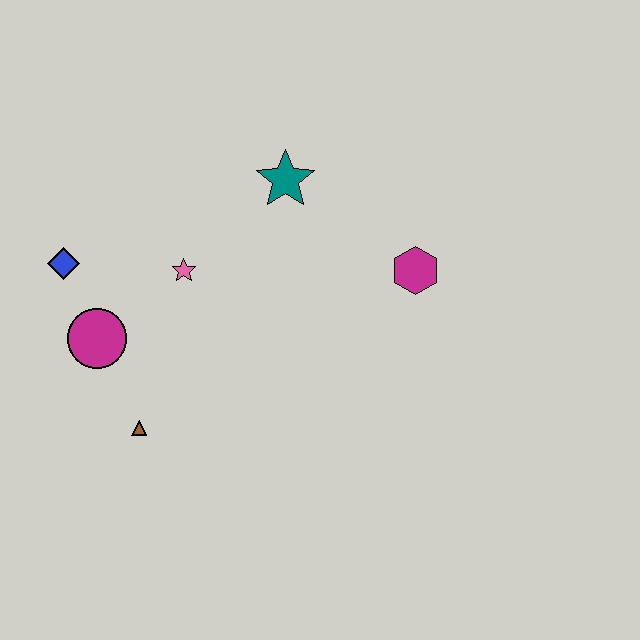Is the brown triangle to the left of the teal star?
Yes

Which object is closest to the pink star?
The magenta circle is closest to the pink star.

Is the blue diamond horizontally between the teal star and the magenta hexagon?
No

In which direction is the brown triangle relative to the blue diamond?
The brown triangle is below the blue diamond.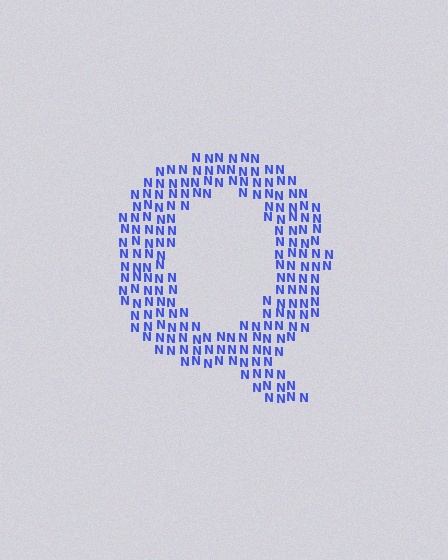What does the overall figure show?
The overall figure shows the letter Q.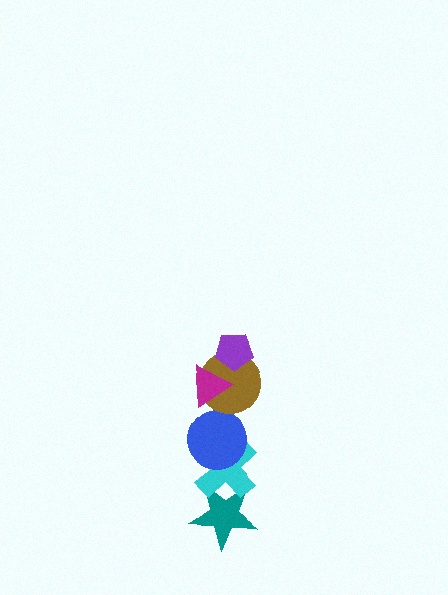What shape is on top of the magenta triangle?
The purple pentagon is on top of the magenta triangle.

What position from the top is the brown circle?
The brown circle is 3rd from the top.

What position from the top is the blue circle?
The blue circle is 4th from the top.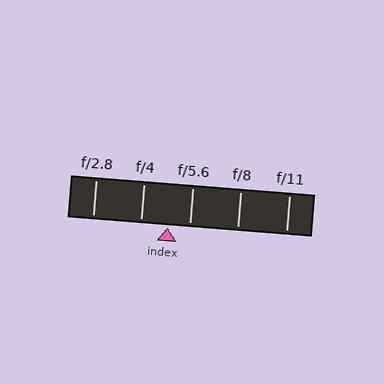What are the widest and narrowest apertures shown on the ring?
The widest aperture shown is f/2.8 and the narrowest is f/11.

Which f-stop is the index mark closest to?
The index mark is closest to f/5.6.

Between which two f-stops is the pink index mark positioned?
The index mark is between f/4 and f/5.6.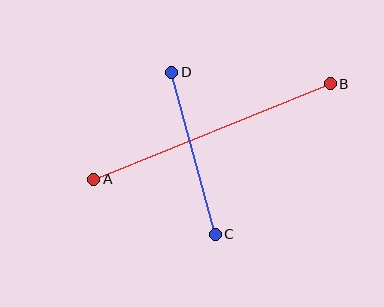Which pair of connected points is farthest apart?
Points A and B are farthest apart.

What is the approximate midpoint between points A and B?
The midpoint is at approximately (212, 132) pixels.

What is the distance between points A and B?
The distance is approximately 255 pixels.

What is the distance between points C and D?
The distance is approximately 167 pixels.